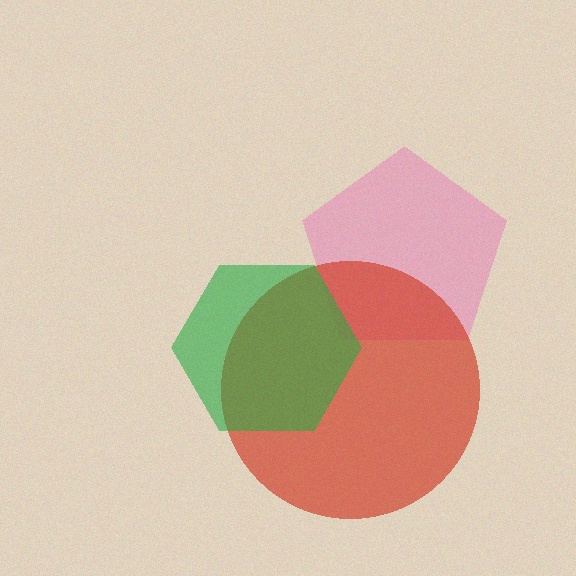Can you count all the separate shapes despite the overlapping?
Yes, there are 3 separate shapes.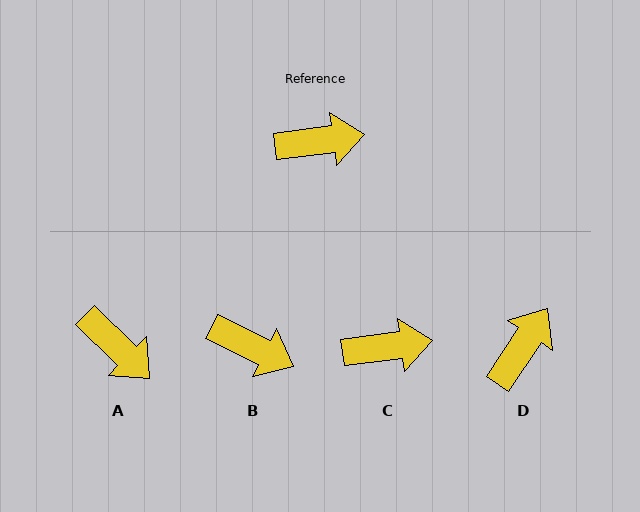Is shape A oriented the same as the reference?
No, it is off by about 52 degrees.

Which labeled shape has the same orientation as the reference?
C.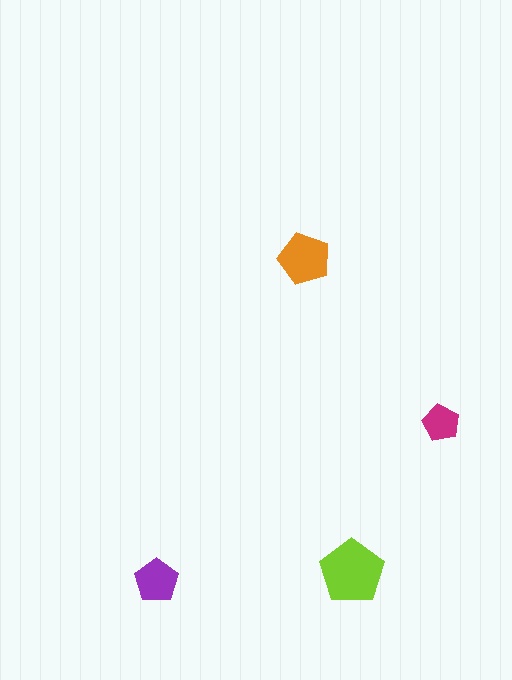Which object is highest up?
The orange pentagon is topmost.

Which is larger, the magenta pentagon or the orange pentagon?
The orange one.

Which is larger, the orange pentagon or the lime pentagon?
The lime one.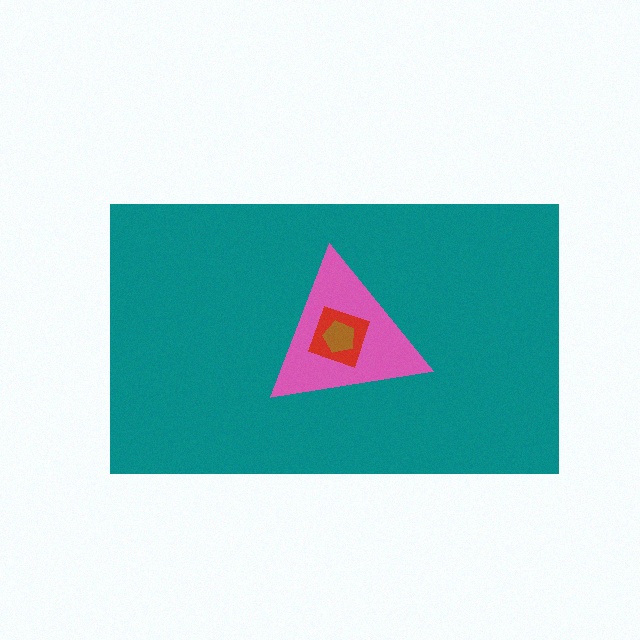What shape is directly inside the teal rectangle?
The pink triangle.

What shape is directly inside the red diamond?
The brown pentagon.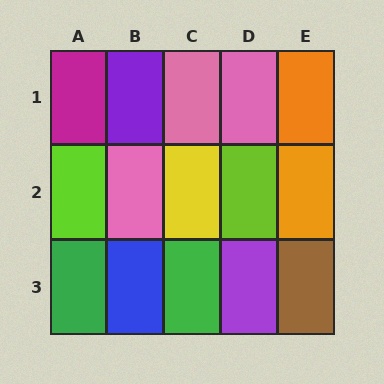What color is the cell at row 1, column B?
Purple.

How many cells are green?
2 cells are green.